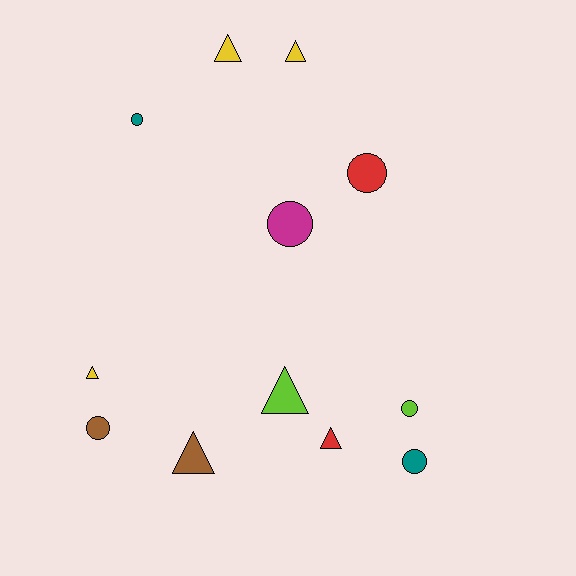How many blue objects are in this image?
There are no blue objects.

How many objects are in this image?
There are 12 objects.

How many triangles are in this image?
There are 6 triangles.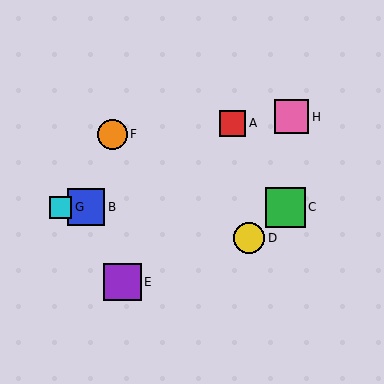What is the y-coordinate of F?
Object F is at y≈134.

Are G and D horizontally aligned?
No, G is at y≈207 and D is at y≈238.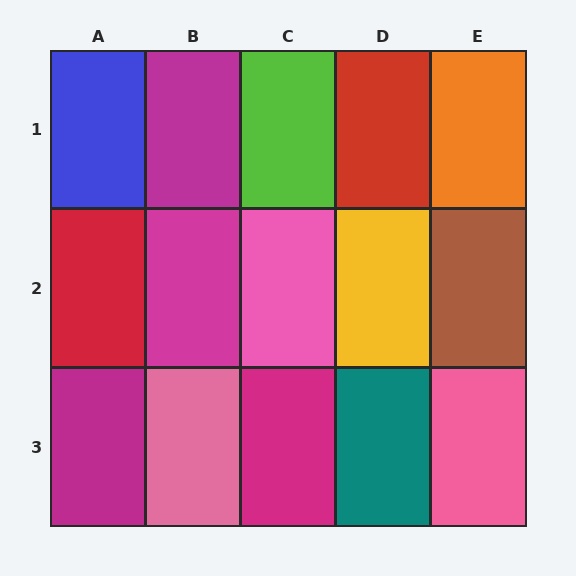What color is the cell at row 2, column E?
Brown.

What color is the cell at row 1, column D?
Red.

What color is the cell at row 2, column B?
Magenta.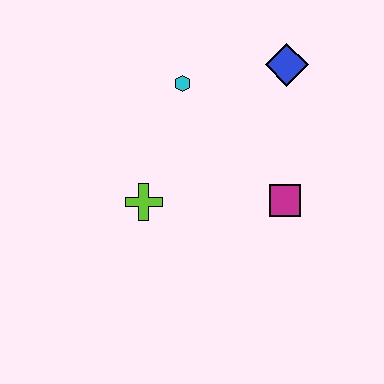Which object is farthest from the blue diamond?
The lime cross is farthest from the blue diamond.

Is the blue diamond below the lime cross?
No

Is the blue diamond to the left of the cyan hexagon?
No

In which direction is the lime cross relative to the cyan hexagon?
The lime cross is below the cyan hexagon.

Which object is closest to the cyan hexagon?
The blue diamond is closest to the cyan hexagon.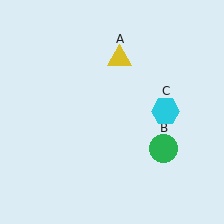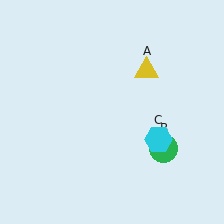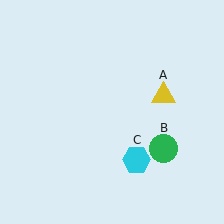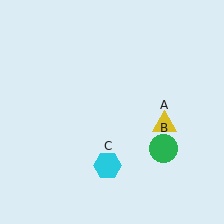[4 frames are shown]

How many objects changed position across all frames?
2 objects changed position: yellow triangle (object A), cyan hexagon (object C).